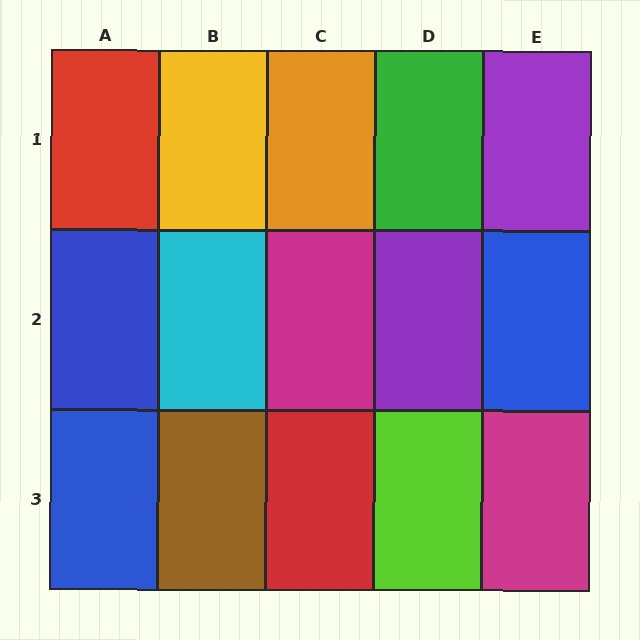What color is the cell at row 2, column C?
Magenta.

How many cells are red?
2 cells are red.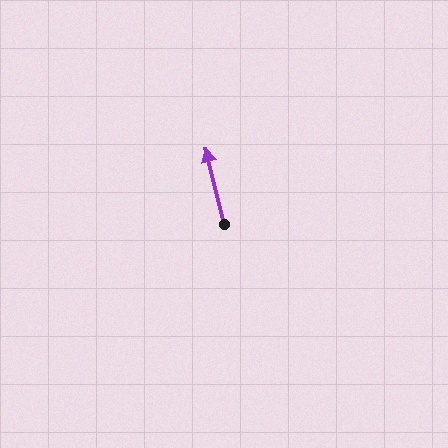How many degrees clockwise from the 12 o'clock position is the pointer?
Approximately 347 degrees.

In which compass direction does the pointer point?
North.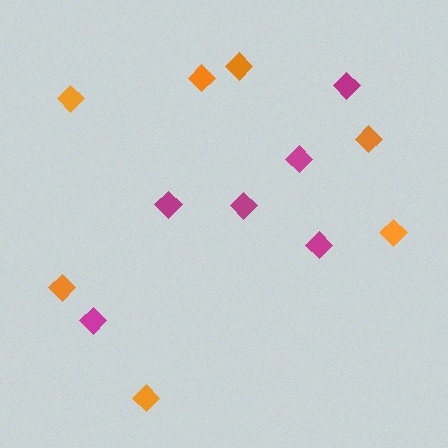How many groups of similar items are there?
There are 2 groups: one group of magenta diamonds (6) and one group of orange diamonds (7).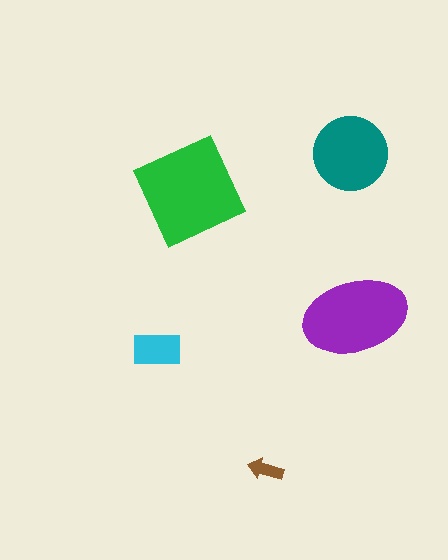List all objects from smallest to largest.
The brown arrow, the cyan rectangle, the teal circle, the purple ellipse, the green diamond.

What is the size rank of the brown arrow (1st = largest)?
5th.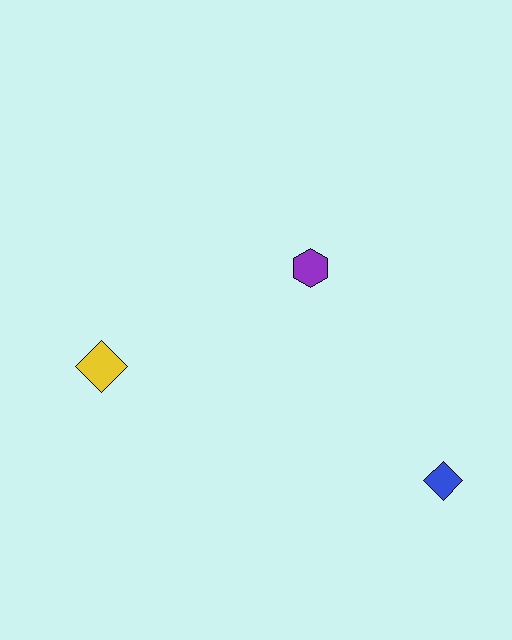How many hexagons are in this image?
There is 1 hexagon.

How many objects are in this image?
There are 3 objects.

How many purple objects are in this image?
There is 1 purple object.